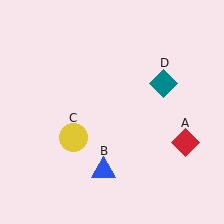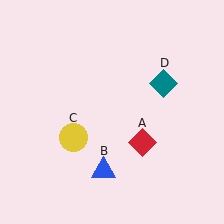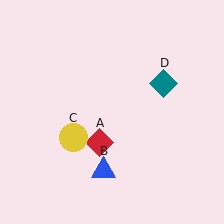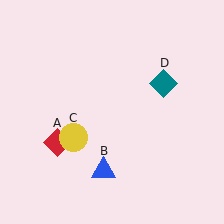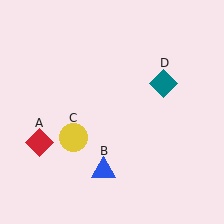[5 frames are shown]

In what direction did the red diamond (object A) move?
The red diamond (object A) moved left.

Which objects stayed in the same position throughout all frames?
Blue triangle (object B) and yellow circle (object C) and teal diamond (object D) remained stationary.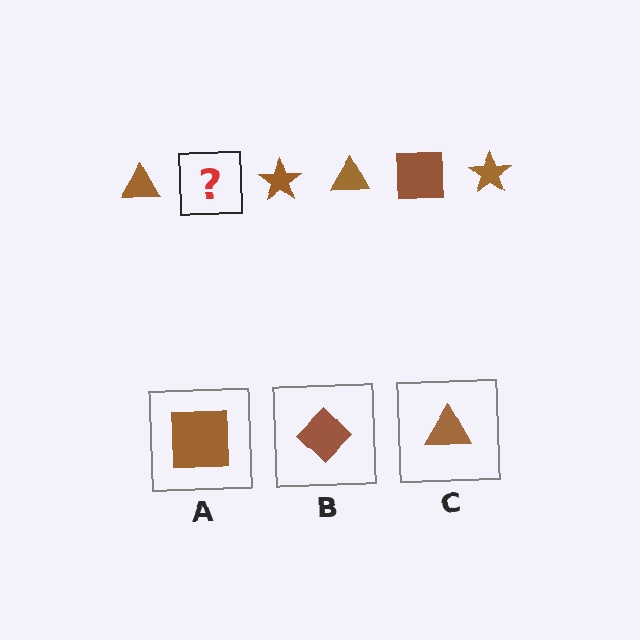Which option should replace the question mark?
Option A.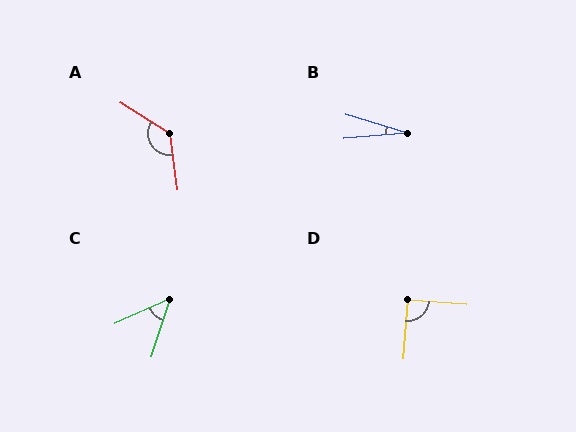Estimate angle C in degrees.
Approximately 48 degrees.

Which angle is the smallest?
B, at approximately 21 degrees.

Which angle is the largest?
A, at approximately 130 degrees.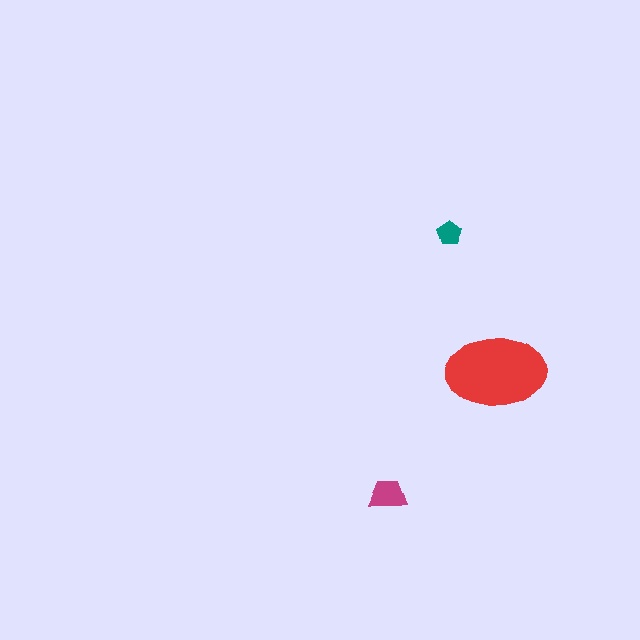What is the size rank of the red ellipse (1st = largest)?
1st.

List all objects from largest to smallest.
The red ellipse, the magenta trapezoid, the teal pentagon.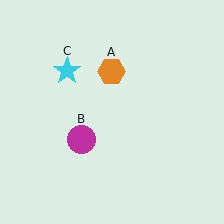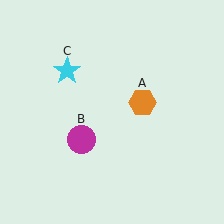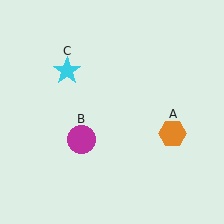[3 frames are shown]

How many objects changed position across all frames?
1 object changed position: orange hexagon (object A).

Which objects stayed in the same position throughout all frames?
Magenta circle (object B) and cyan star (object C) remained stationary.